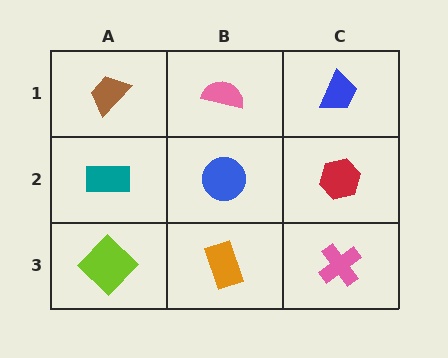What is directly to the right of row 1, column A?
A pink semicircle.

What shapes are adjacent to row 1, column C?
A red hexagon (row 2, column C), a pink semicircle (row 1, column B).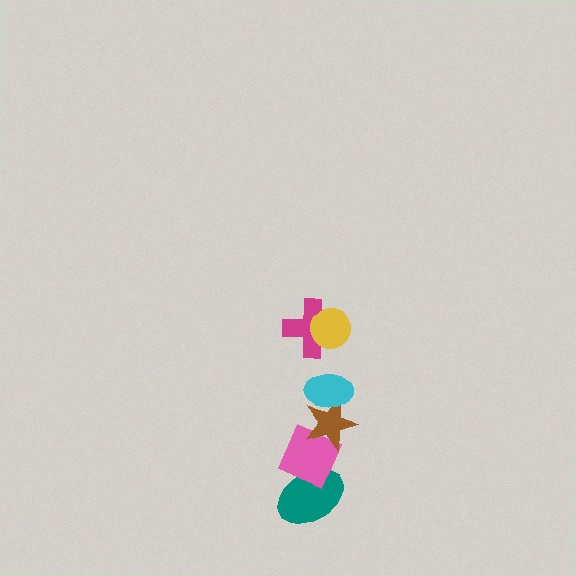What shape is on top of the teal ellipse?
The pink diamond is on top of the teal ellipse.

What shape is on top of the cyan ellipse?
The magenta cross is on top of the cyan ellipse.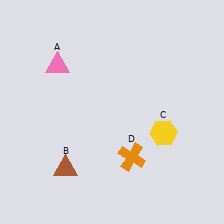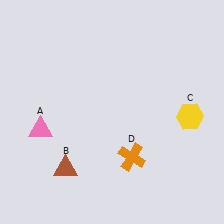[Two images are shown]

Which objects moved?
The objects that moved are: the pink triangle (A), the yellow hexagon (C).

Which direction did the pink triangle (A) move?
The pink triangle (A) moved down.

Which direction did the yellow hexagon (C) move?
The yellow hexagon (C) moved right.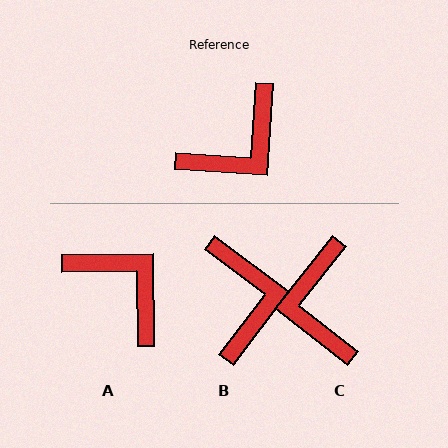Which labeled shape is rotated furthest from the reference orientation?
C, about 125 degrees away.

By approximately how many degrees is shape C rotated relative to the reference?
Approximately 125 degrees clockwise.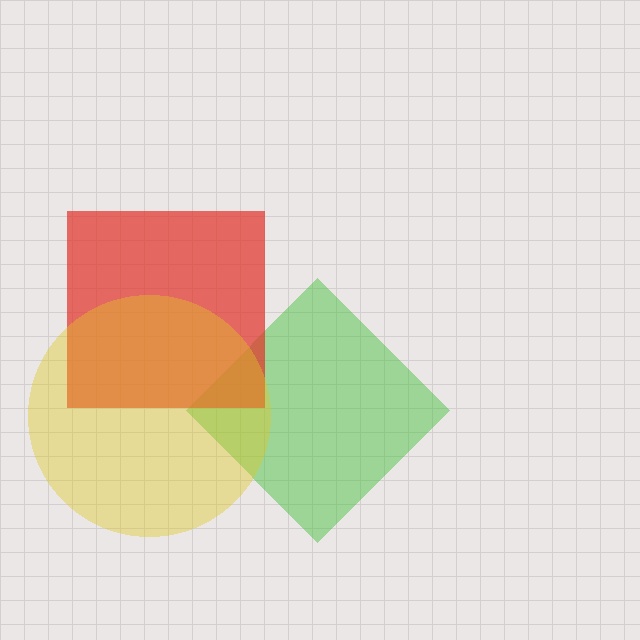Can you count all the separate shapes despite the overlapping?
Yes, there are 3 separate shapes.